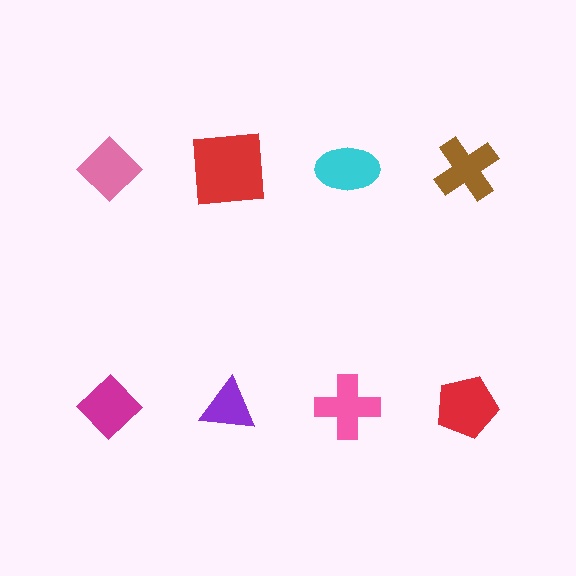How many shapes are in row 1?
4 shapes.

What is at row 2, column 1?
A magenta diamond.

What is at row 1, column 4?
A brown cross.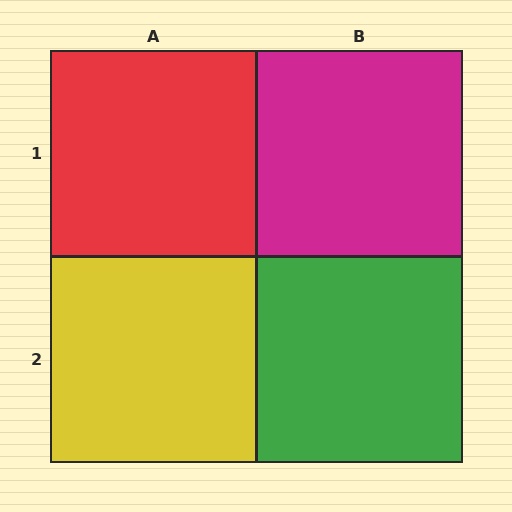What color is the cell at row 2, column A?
Yellow.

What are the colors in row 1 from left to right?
Red, magenta.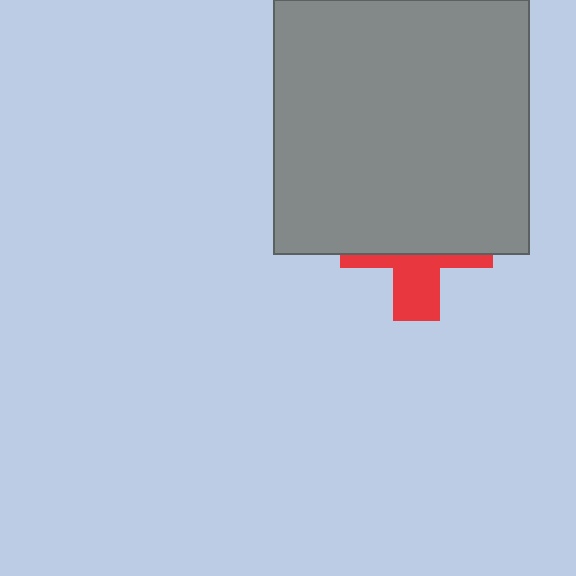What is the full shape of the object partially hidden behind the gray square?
The partially hidden object is a red cross.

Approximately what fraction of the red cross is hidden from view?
Roughly 64% of the red cross is hidden behind the gray square.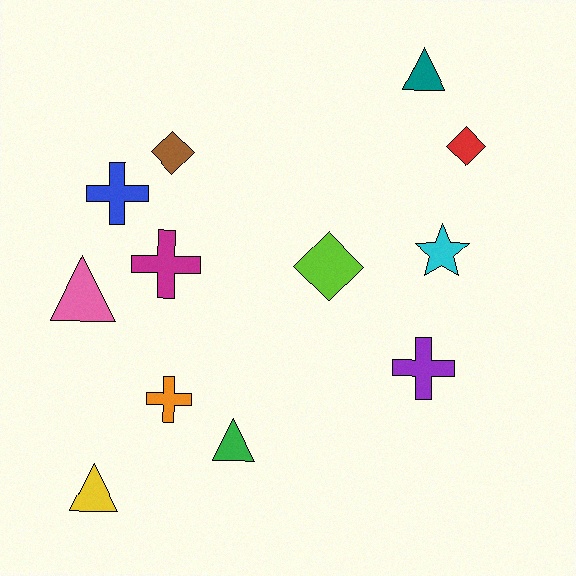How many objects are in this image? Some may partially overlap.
There are 12 objects.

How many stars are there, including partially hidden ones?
There is 1 star.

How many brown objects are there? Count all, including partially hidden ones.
There is 1 brown object.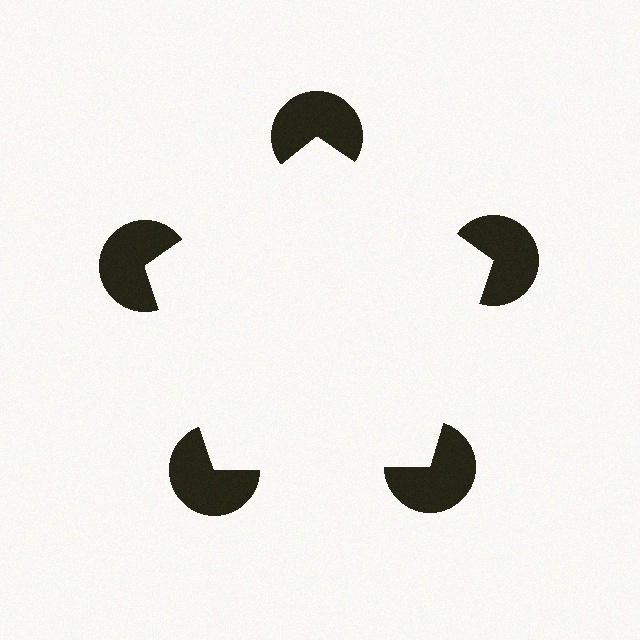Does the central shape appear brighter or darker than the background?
It typically appears slightly brighter than the background, even though no actual brightness change is drawn.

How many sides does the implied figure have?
5 sides.